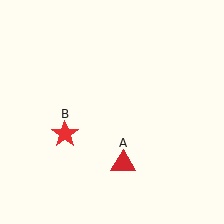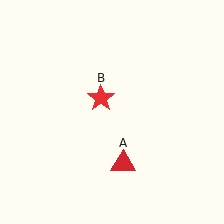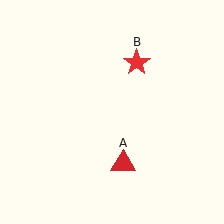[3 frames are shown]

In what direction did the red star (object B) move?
The red star (object B) moved up and to the right.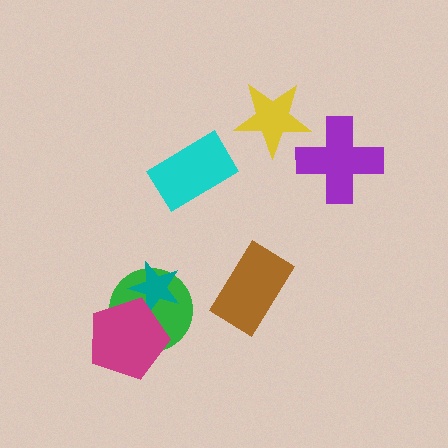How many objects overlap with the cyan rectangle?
0 objects overlap with the cyan rectangle.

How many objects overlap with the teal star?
2 objects overlap with the teal star.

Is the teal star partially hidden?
Yes, it is partially covered by another shape.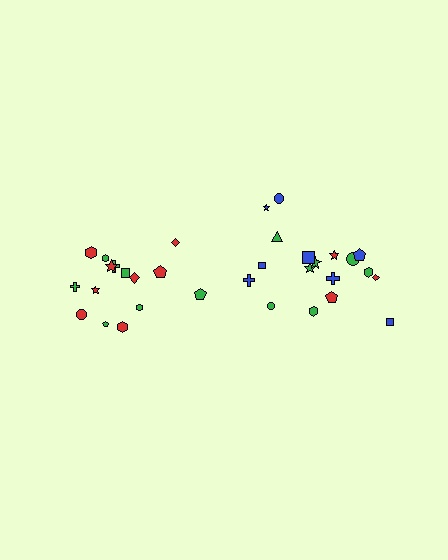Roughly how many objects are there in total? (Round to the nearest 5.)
Roughly 35 objects in total.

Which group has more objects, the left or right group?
The right group.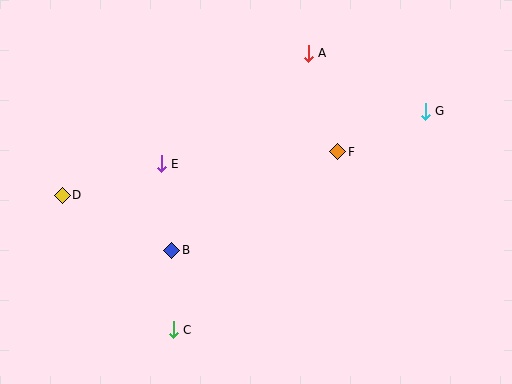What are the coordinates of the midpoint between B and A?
The midpoint between B and A is at (240, 152).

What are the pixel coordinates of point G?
Point G is at (425, 111).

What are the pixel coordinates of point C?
Point C is at (173, 330).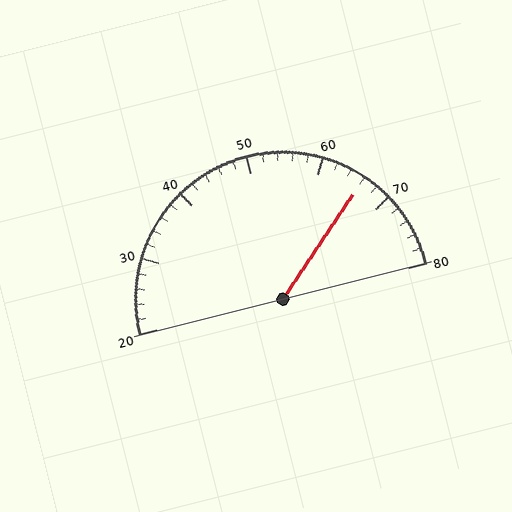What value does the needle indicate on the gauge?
The needle indicates approximately 66.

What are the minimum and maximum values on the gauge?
The gauge ranges from 20 to 80.